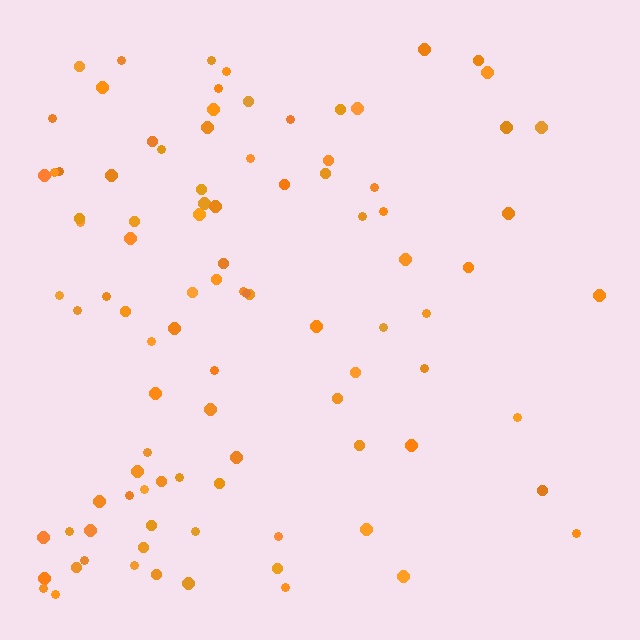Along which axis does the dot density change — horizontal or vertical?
Horizontal.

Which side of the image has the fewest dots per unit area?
The right.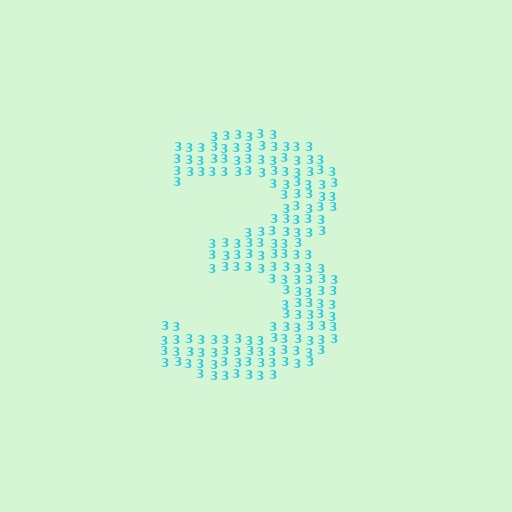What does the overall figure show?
The overall figure shows the digit 3.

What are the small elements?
The small elements are digit 3's.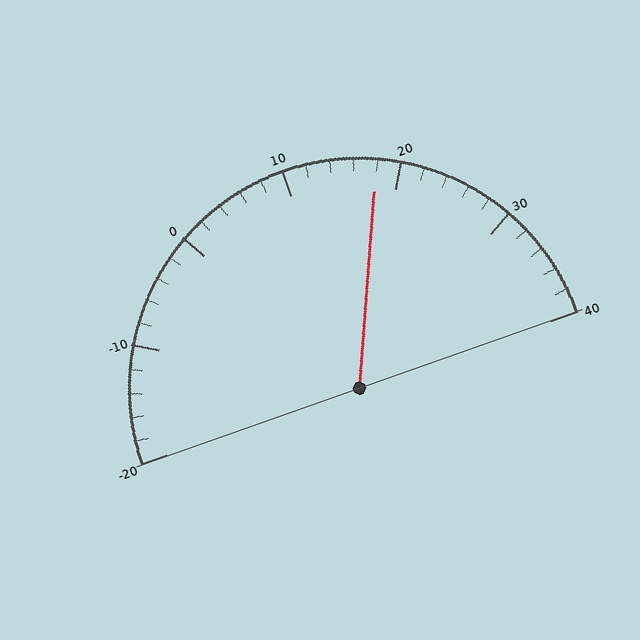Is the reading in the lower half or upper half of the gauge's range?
The reading is in the upper half of the range (-20 to 40).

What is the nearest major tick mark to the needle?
The nearest major tick mark is 20.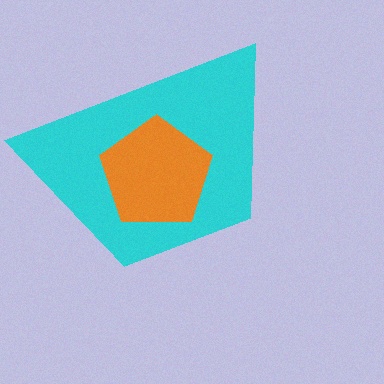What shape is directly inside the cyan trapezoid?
The orange pentagon.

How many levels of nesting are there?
2.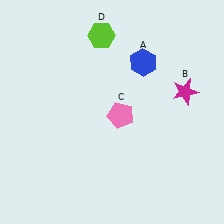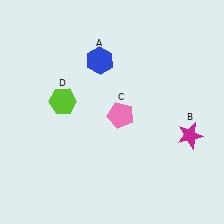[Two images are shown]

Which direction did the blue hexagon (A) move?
The blue hexagon (A) moved left.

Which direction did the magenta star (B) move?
The magenta star (B) moved down.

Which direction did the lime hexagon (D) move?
The lime hexagon (D) moved down.